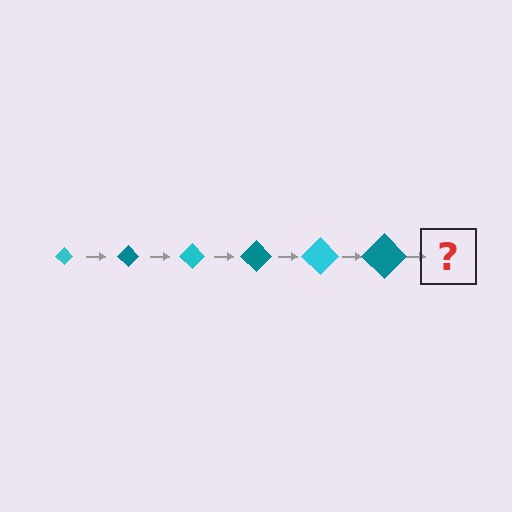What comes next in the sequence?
The next element should be a cyan diamond, larger than the previous one.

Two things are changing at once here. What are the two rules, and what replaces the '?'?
The two rules are that the diamond grows larger each step and the color cycles through cyan and teal. The '?' should be a cyan diamond, larger than the previous one.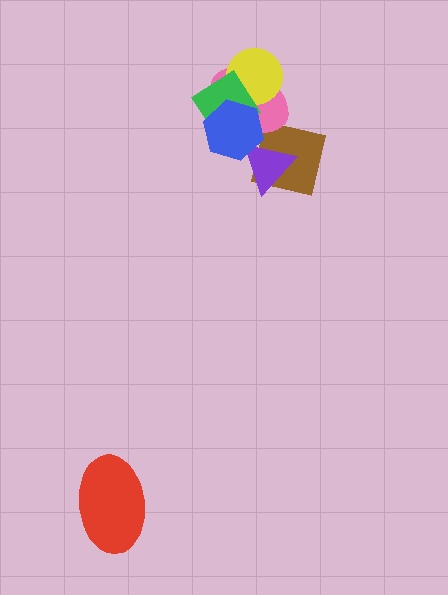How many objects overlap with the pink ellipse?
4 objects overlap with the pink ellipse.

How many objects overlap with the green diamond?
3 objects overlap with the green diamond.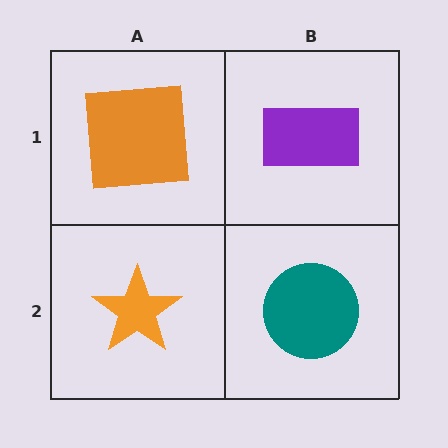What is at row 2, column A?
An orange star.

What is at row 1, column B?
A purple rectangle.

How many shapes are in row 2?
2 shapes.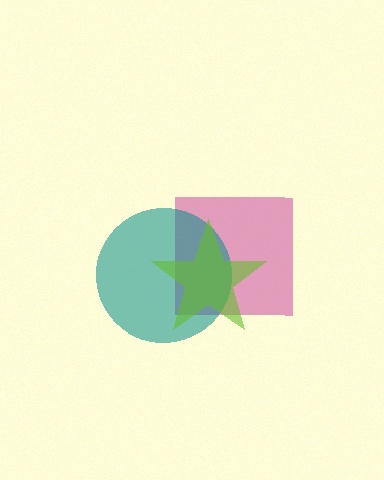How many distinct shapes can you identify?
There are 3 distinct shapes: a magenta square, a teal circle, a lime star.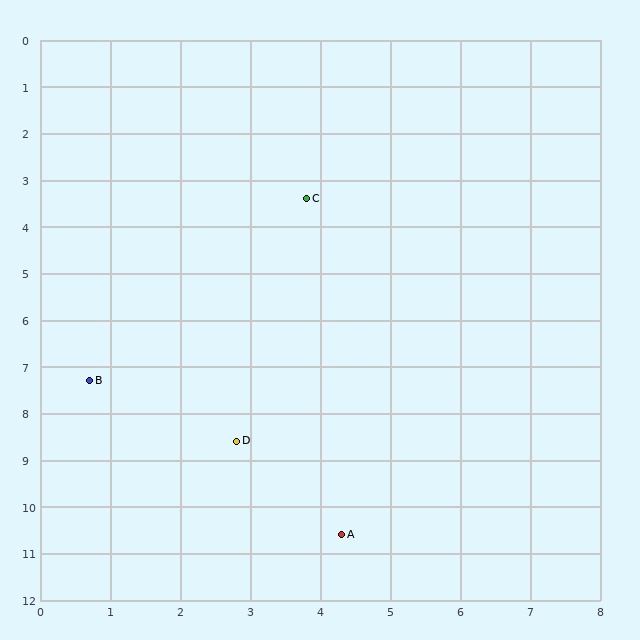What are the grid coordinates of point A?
Point A is at approximately (4.3, 10.6).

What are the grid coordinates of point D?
Point D is at approximately (2.8, 8.6).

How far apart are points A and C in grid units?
Points A and C are about 7.2 grid units apart.